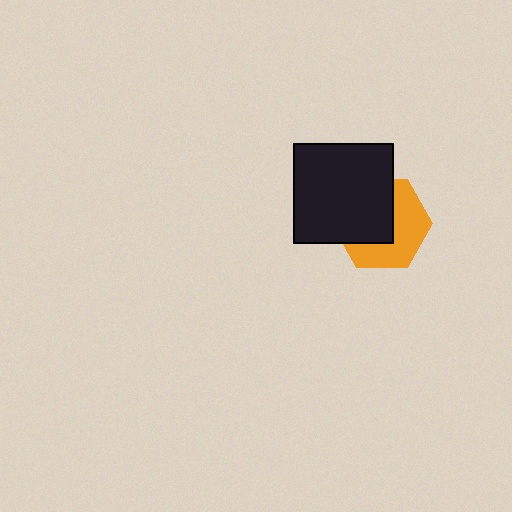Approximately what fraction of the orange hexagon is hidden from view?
Roughly 49% of the orange hexagon is hidden behind the black square.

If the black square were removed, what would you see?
You would see the complete orange hexagon.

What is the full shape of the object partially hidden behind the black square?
The partially hidden object is an orange hexagon.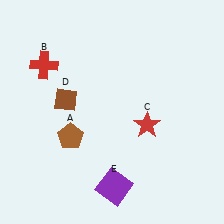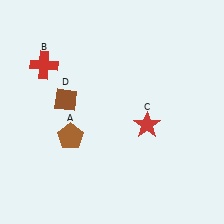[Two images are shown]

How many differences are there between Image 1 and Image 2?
There is 1 difference between the two images.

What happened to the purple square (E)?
The purple square (E) was removed in Image 2. It was in the bottom-right area of Image 1.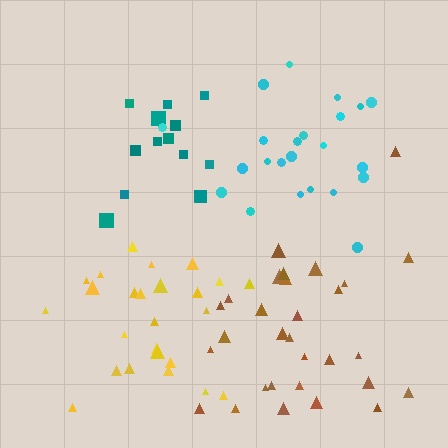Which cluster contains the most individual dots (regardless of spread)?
Brown (30).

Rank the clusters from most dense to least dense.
yellow, teal, cyan, brown.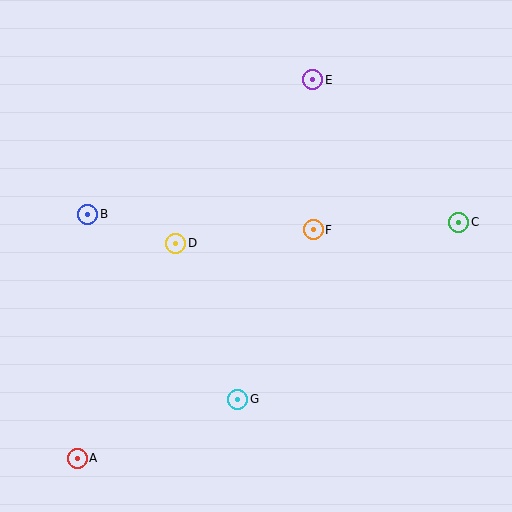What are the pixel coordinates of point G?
Point G is at (238, 399).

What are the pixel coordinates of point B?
Point B is at (88, 214).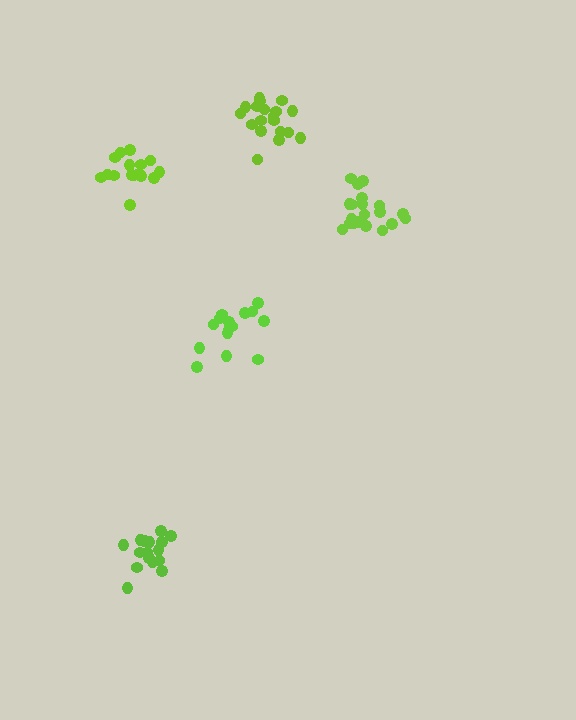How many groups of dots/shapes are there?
There are 5 groups.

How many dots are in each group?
Group 1: 20 dots, Group 2: 17 dots, Group 3: 19 dots, Group 4: 15 dots, Group 5: 16 dots (87 total).